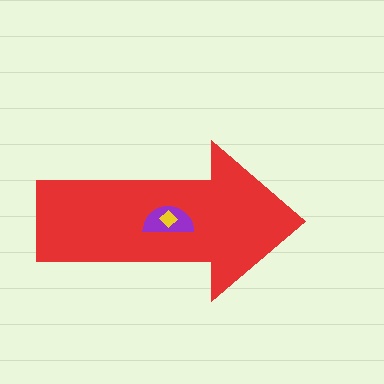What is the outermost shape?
The red arrow.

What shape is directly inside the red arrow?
The purple semicircle.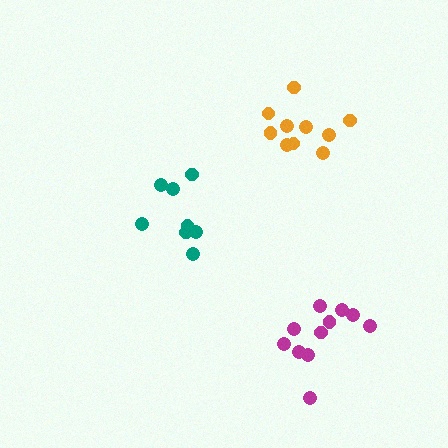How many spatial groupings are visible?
There are 3 spatial groupings.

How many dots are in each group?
Group 1: 11 dots, Group 2: 8 dots, Group 3: 10 dots (29 total).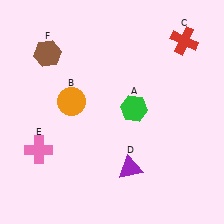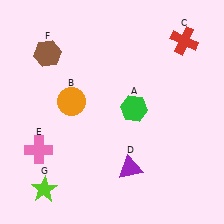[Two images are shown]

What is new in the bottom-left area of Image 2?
A lime star (G) was added in the bottom-left area of Image 2.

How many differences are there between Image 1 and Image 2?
There is 1 difference between the two images.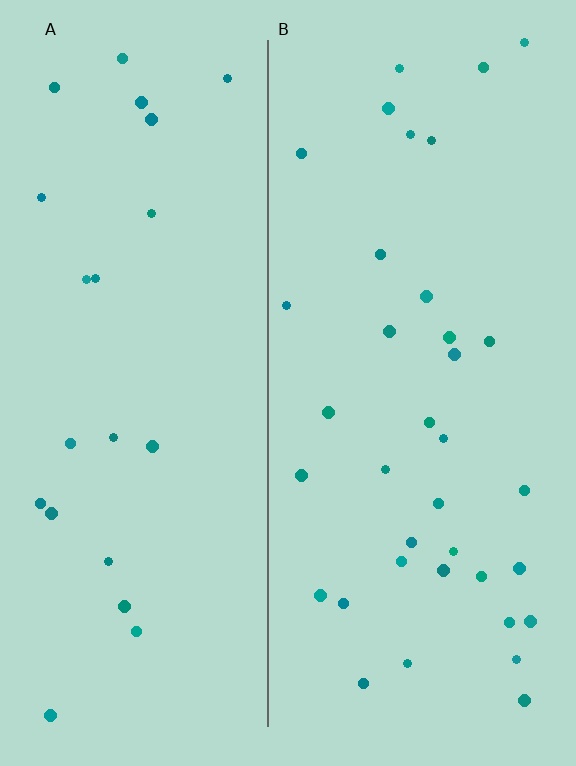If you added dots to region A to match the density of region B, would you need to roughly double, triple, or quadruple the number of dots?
Approximately double.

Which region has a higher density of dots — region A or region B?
B (the right).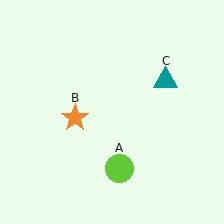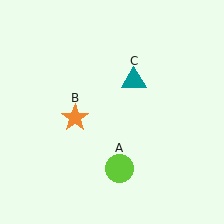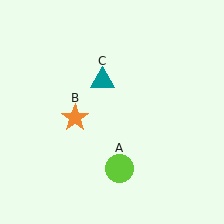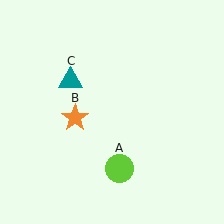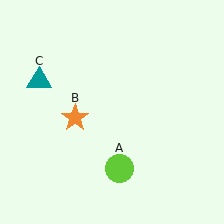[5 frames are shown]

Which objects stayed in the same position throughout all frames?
Lime circle (object A) and orange star (object B) remained stationary.